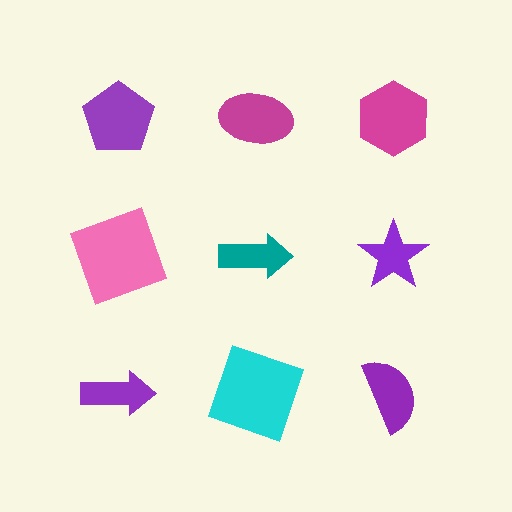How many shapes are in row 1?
3 shapes.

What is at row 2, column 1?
A pink square.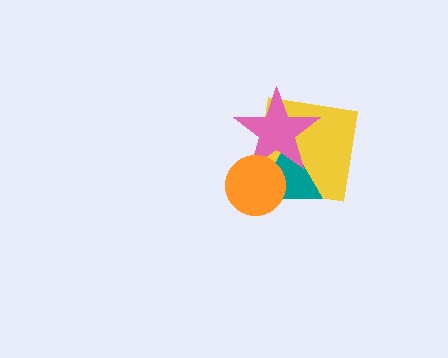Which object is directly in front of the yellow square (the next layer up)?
The teal triangle is directly in front of the yellow square.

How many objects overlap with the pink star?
3 objects overlap with the pink star.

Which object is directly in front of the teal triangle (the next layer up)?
The pink star is directly in front of the teal triangle.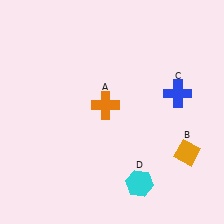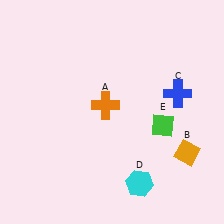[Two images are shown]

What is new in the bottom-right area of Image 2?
A green diamond (E) was added in the bottom-right area of Image 2.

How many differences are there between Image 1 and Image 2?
There is 1 difference between the two images.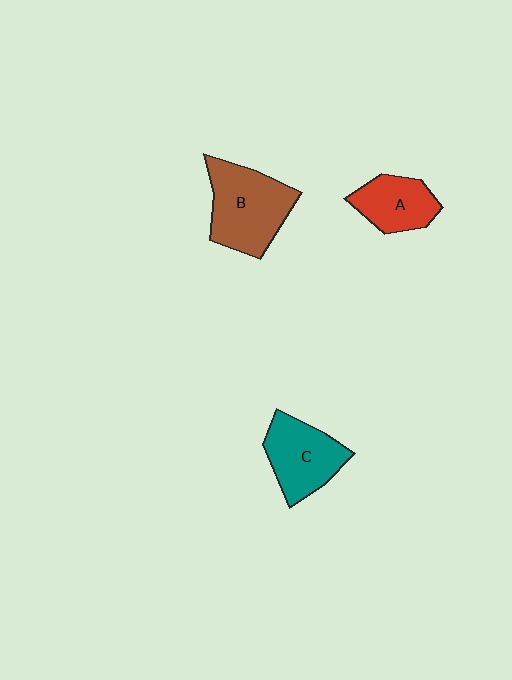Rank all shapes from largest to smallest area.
From largest to smallest: B (brown), C (teal), A (red).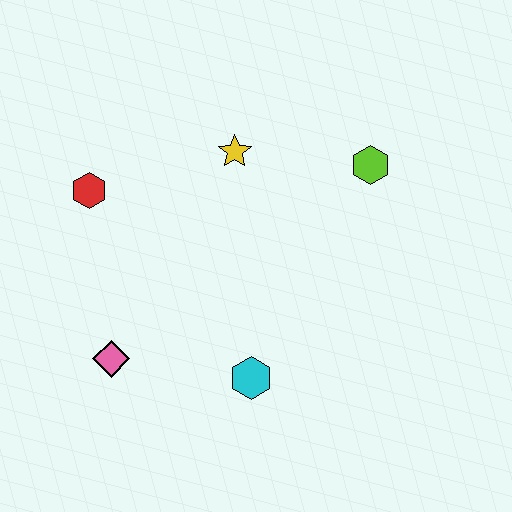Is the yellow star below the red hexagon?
No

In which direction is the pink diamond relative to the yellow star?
The pink diamond is below the yellow star.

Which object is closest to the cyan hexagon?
The pink diamond is closest to the cyan hexagon.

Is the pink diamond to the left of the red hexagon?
No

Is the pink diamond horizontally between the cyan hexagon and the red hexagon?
Yes